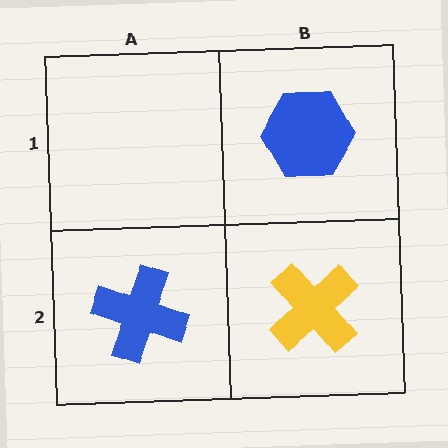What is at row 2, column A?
A blue cross.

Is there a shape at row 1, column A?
No, that cell is empty.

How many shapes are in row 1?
1 shape.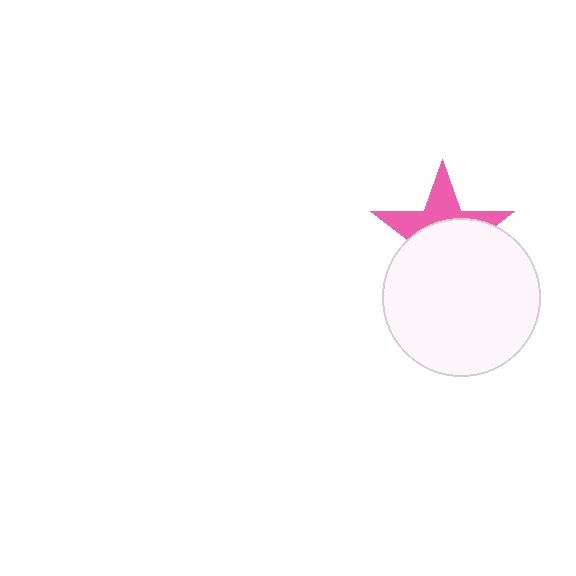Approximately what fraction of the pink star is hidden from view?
Roughly 61% of the pink star is hidden behind the white circle.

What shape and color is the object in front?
The object in front is a white circle.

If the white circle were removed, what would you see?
You would see the complete pink star.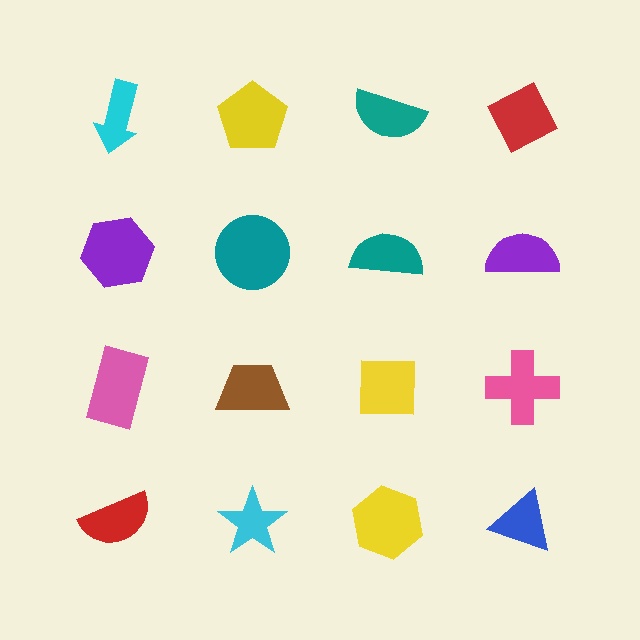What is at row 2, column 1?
A purple hexagon.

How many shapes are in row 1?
4 shapes.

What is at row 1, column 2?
A yellow pentagon.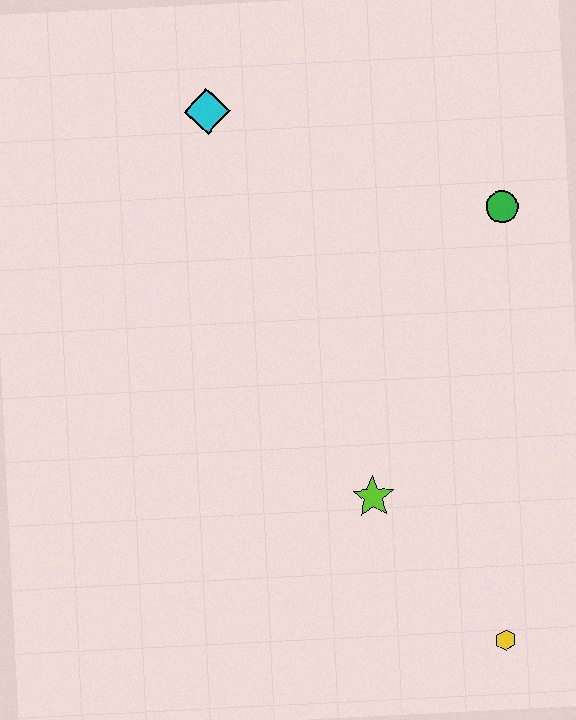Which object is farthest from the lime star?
The cyan diamond is farthest from the lime star.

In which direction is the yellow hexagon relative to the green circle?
The yellow hexagon is below the green circle.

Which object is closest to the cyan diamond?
The green circle is closest to the cyan diamond.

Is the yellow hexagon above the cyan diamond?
No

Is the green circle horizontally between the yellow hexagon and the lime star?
No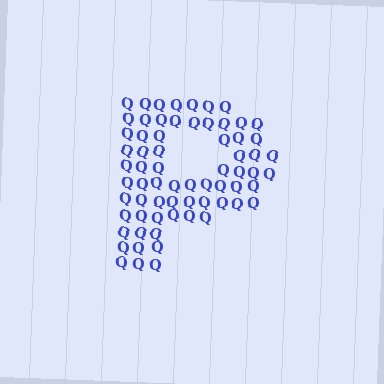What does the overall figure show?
The overall figure shows the letter P.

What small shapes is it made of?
It is made of small letter Q's.